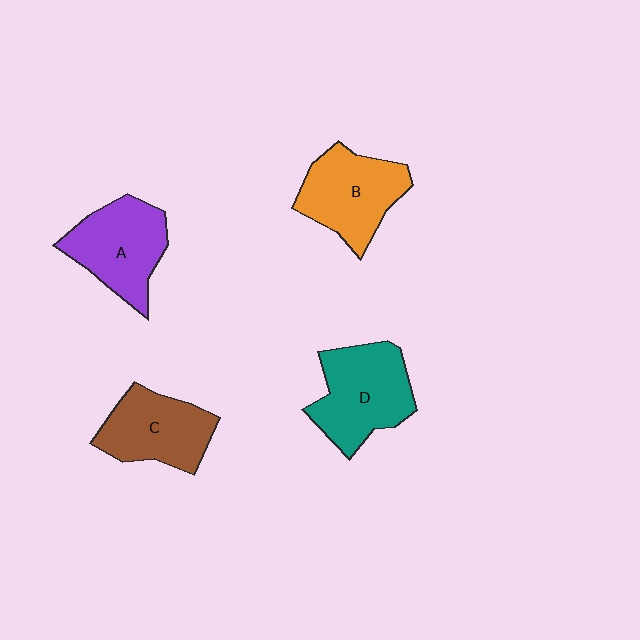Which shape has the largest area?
Shape D (teal).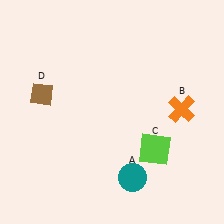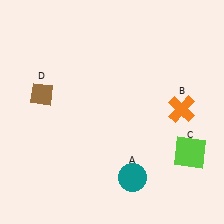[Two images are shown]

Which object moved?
The lime square (C) moved right.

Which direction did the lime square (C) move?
The lime square (C) moved right.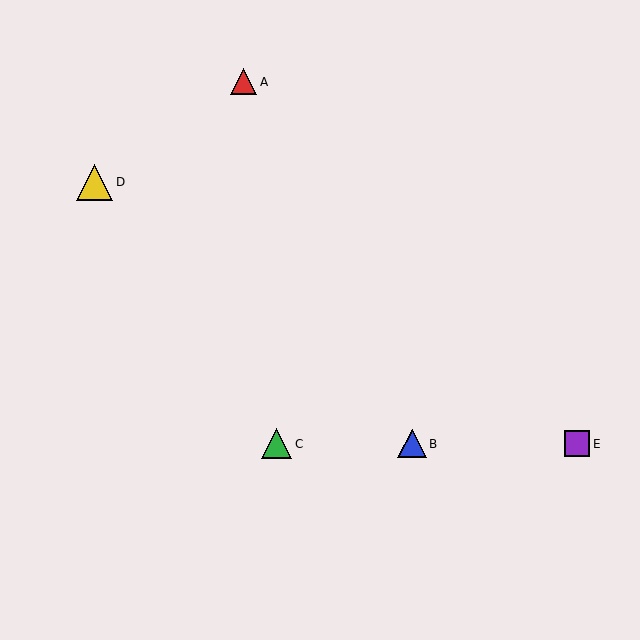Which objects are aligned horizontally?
Objects B, C, E are aligned horizontally.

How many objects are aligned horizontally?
3 objects (B, C, E) are aligned horizontally.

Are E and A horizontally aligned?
No, E is at y≈444 and A is at y≈82.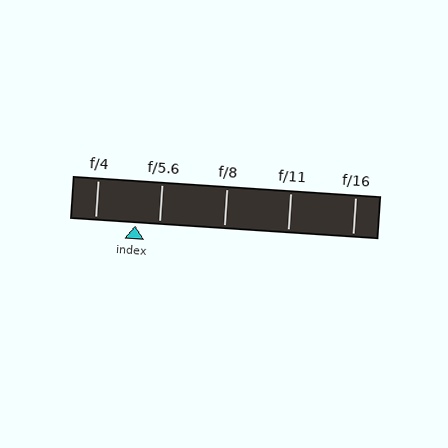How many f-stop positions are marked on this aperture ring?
There are 5 f-stop positions marked.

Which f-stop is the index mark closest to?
The index mark is closest to f/5.6.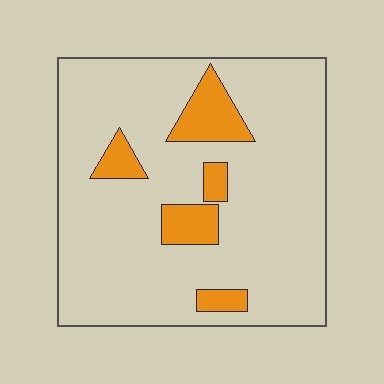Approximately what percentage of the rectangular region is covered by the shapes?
Approximately 15%.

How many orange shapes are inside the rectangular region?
5.